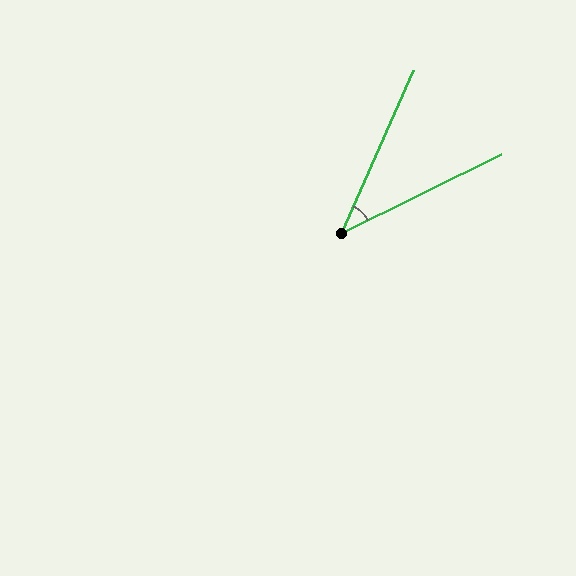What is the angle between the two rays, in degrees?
Approximately 40 degrees.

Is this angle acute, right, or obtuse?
It is acute.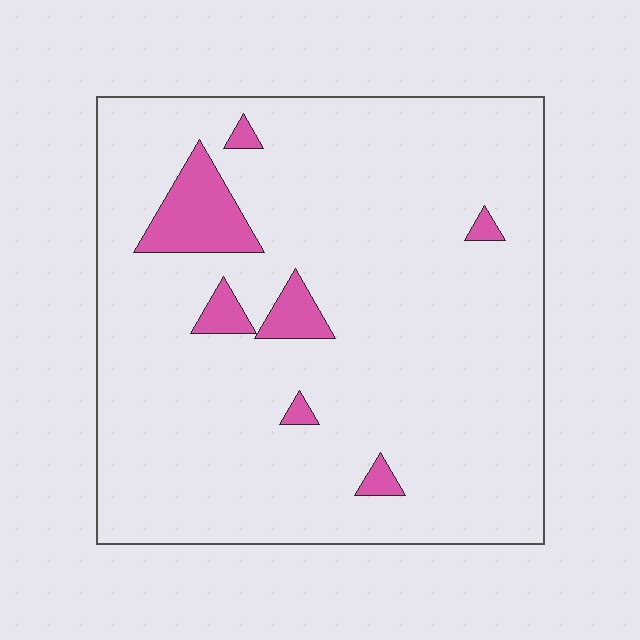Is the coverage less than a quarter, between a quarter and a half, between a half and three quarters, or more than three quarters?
Less than a quarter.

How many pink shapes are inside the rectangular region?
7.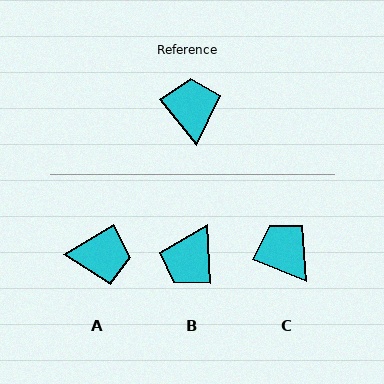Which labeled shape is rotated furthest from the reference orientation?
B, about 145 degrees away.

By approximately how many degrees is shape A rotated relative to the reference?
Approximately 97 degrees clockwise.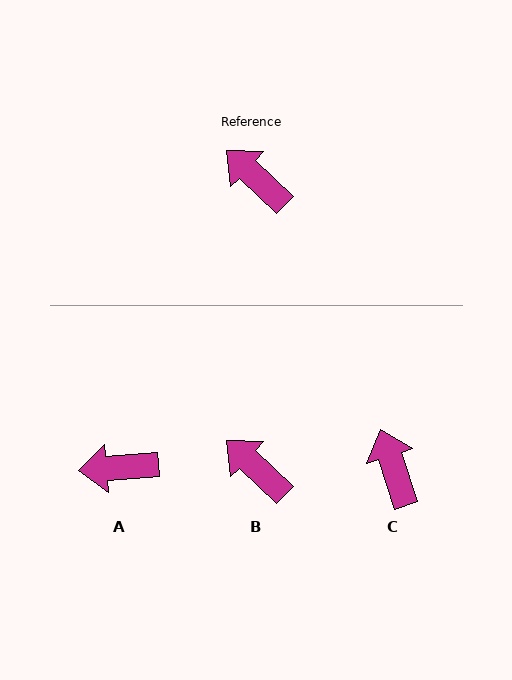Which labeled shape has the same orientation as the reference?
B.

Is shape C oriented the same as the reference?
No, it is off by about 29 degrees.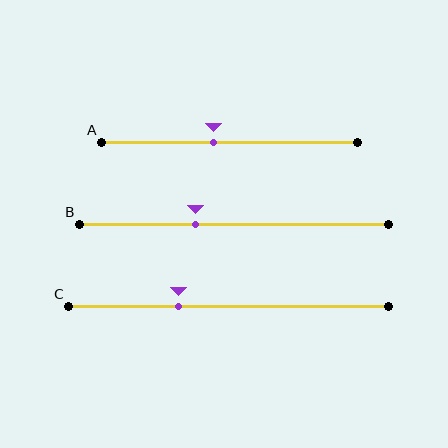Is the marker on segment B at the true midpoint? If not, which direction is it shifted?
No, the marker on segment B is shifted to the left by about 12% of the segment length.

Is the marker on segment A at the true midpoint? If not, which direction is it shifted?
No, the marker on segment A is shifted to the left by about 6% of the segment length.